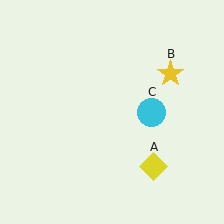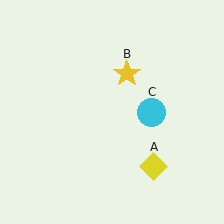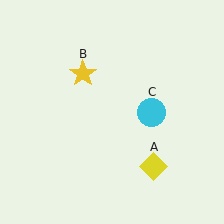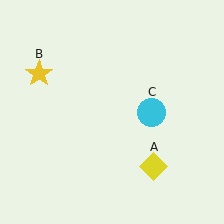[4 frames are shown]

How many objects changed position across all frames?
1 object changed position: yellow star (object B).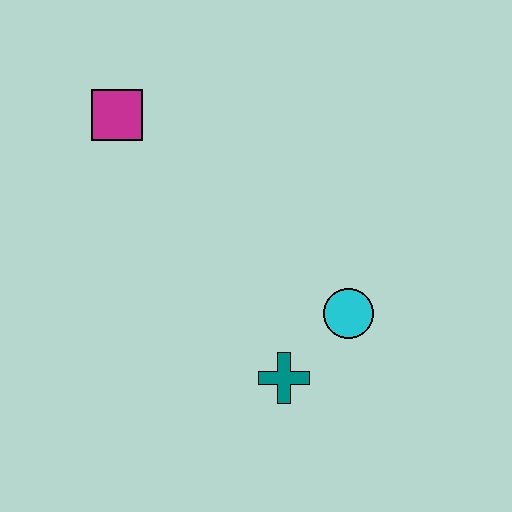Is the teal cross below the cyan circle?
Yes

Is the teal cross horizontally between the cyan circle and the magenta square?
Yes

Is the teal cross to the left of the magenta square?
No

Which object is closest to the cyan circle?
The teal cross is closest to the cyan circle.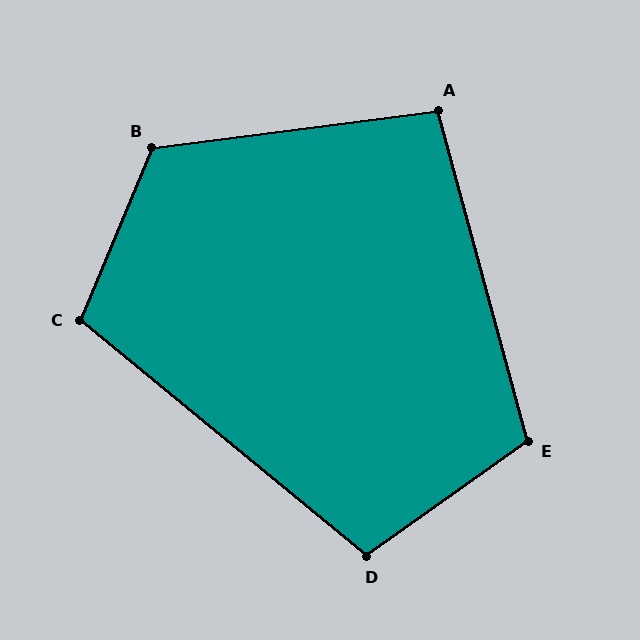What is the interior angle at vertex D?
Approximately 105 degrees (obtuse).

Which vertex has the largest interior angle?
B, at approximately 120 degrees.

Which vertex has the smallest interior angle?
A, at approximately 98 degrees.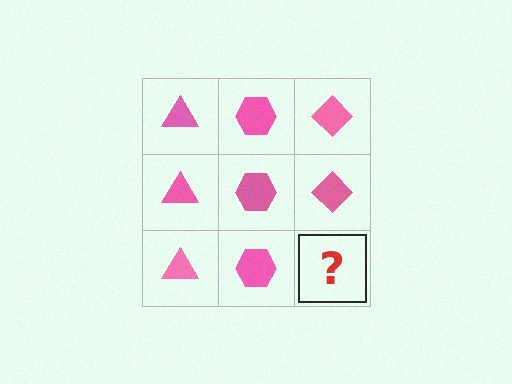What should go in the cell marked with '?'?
The missing cell should contain a pink diamond.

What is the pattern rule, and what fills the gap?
The rule is that each column has a consistent shape. The gap should be filled with a pink diamond.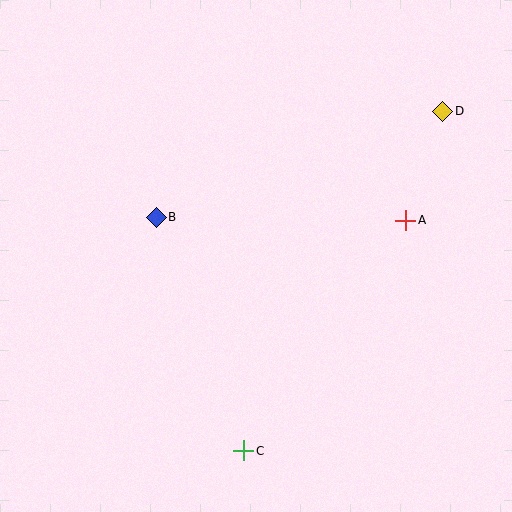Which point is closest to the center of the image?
Point B at (156, 217) is closest to the center.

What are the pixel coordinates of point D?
Point D is at (443, 111).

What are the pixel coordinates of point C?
Point C is at (244, 451).